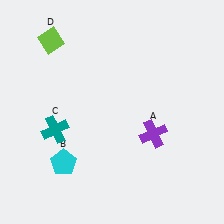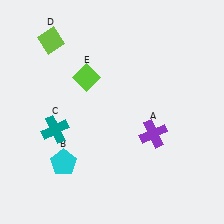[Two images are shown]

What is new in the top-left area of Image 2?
A lime diamond (E) was added in the top-left area of Image 2.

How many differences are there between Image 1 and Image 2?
There is 1 difference between the two images.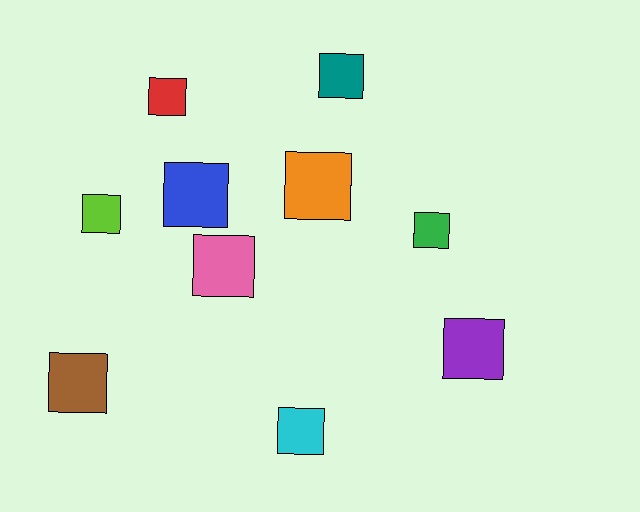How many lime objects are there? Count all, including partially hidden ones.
There is 1 lime object.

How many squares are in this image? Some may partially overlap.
There are 10 squares.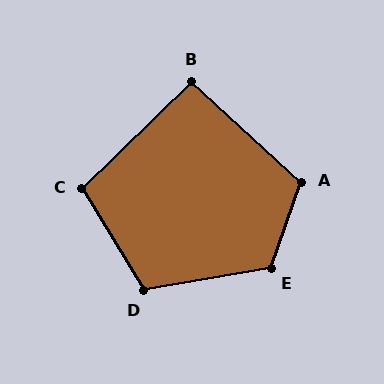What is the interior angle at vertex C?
Approximately 103 degrees (obtuse).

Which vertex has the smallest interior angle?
B, at approximately 93 degrees.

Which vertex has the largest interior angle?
E, at approximately 119 degrees.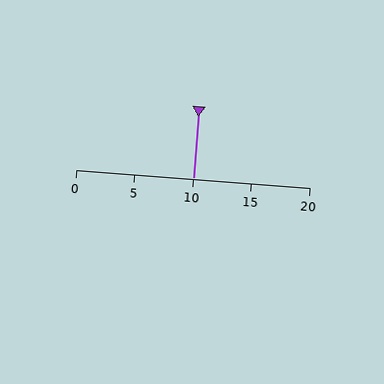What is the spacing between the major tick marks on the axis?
The major ticks are spaced 5 apart.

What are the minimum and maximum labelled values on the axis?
The axis runs from 0 to 20.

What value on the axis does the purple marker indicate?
The marker indicates approximately 10.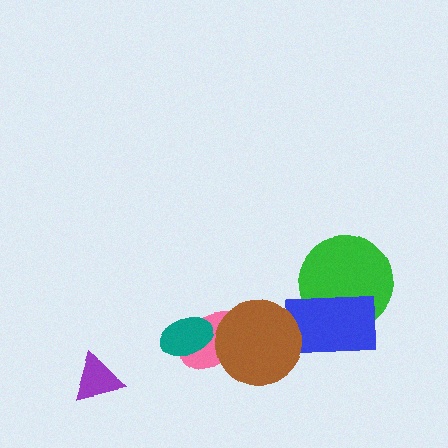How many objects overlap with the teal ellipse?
1 object overlaps with the teal ellipse.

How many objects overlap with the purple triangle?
0 objects overlap with the purple triangle.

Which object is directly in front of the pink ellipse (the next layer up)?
The teal ellipse is directly in front of the pink ellipse.